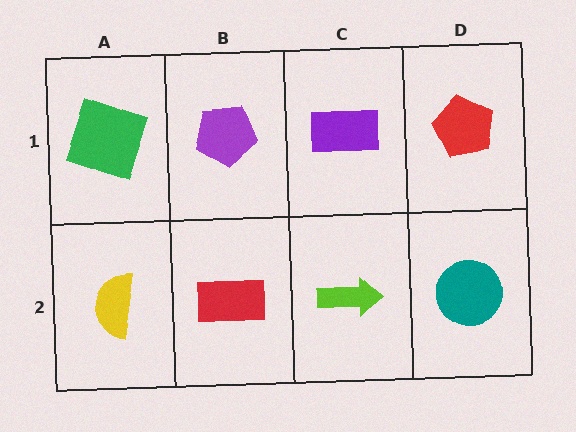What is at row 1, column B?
A purple pentagon.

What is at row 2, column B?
A red rectangle.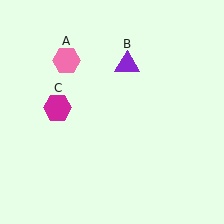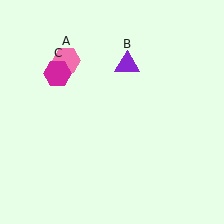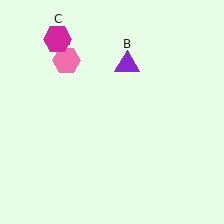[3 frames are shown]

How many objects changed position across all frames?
1 object changed position: magenta hexagon (object C).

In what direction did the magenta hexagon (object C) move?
The magenta hexagon (object C) moved up.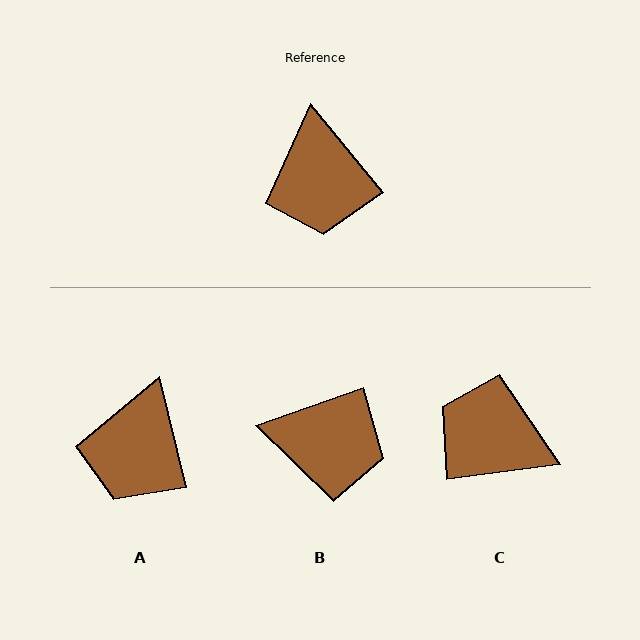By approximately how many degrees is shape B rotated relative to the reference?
Approximately 70 degrees counter-clockwise.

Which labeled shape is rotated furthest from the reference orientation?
C, about 122 degrees away.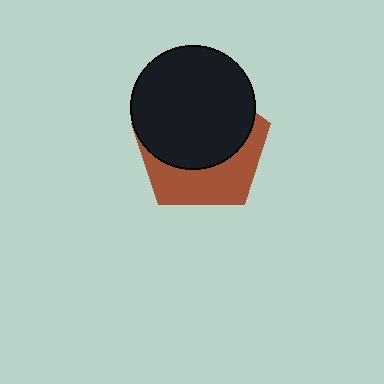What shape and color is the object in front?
The object in front is a black circle.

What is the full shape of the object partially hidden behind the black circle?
The partially hidden object is a brown pentagon.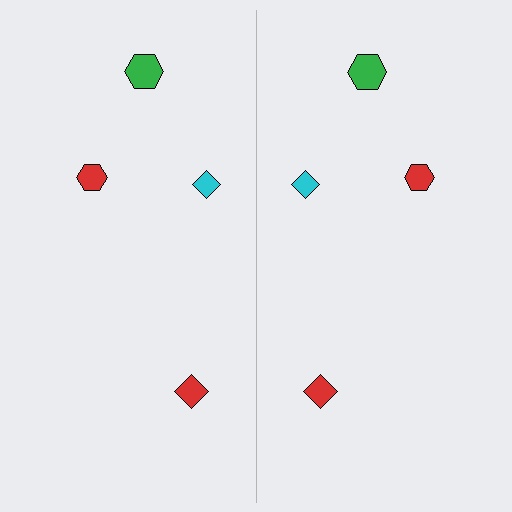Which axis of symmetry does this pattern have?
The pattern has a vertical axis of symmetry running through the center of the image.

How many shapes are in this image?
There are 8 shapes in this image.